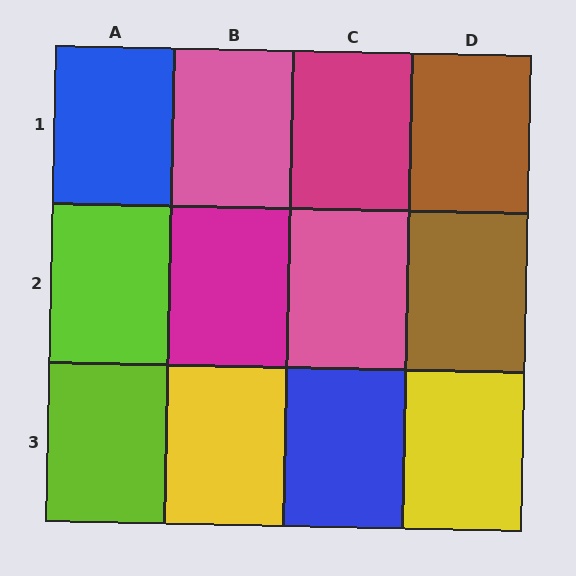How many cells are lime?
2 cells are lime.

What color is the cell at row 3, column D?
Yellow.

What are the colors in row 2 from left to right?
Lime, magenta, pink, brown.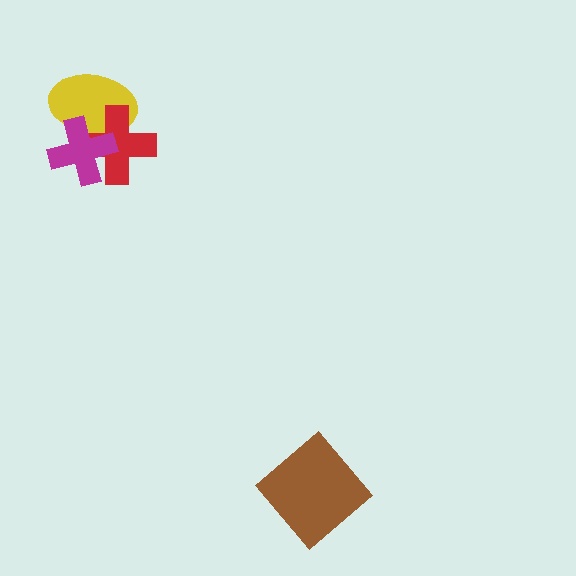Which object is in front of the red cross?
The magenta cross is in front of the red cross.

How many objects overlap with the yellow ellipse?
2 objects overlap with the yellow ellipse.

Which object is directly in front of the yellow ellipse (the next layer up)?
The red cross is directly in front of the yellow ellipse.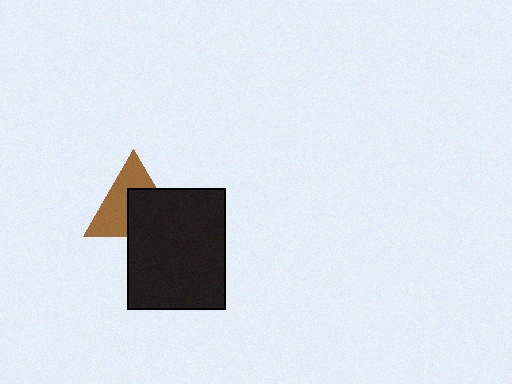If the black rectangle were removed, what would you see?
You would see the complete brown triangle.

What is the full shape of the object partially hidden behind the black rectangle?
The partially hidden object is a brown triangle.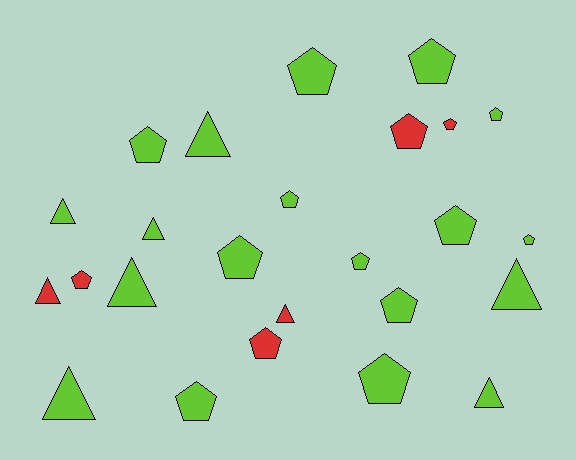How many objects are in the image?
There are 25 objects.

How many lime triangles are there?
There are 7 lime triangles.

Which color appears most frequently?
Lime, with 19 objects.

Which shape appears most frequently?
Pentagon, with 16 objects.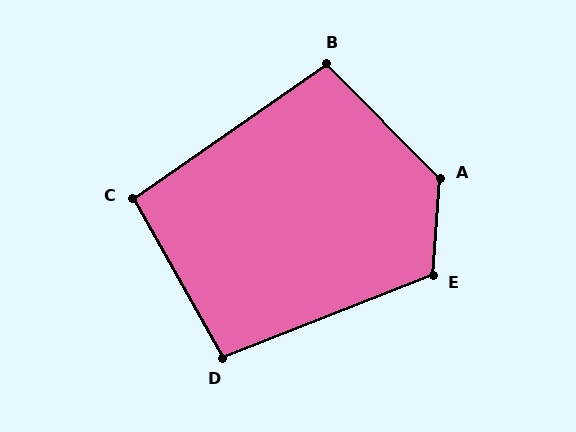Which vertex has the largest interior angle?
A, at approximately 131 degrees.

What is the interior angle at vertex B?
Approximately 100 degrees (obtuse).